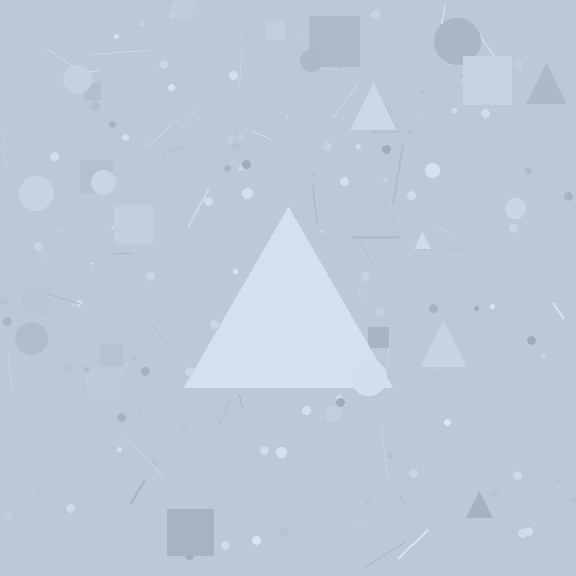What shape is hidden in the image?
A triangle is hidden in the image.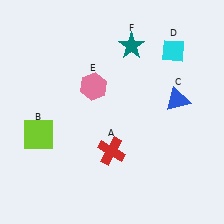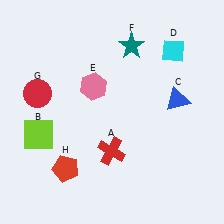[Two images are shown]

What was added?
A red circle (G), a red pentagon (H) were added in Image 2.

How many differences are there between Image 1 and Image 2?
There are 2 differences between the two images.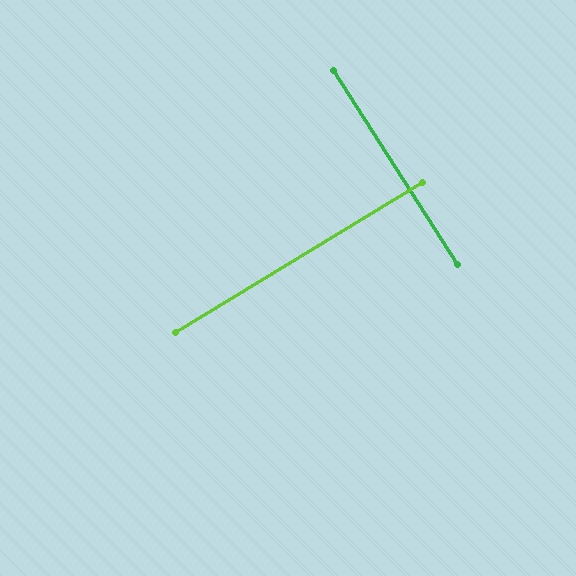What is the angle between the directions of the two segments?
Approximately 89 degrees.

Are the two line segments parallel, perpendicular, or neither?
Perpendicular — they meet at approximately 89°.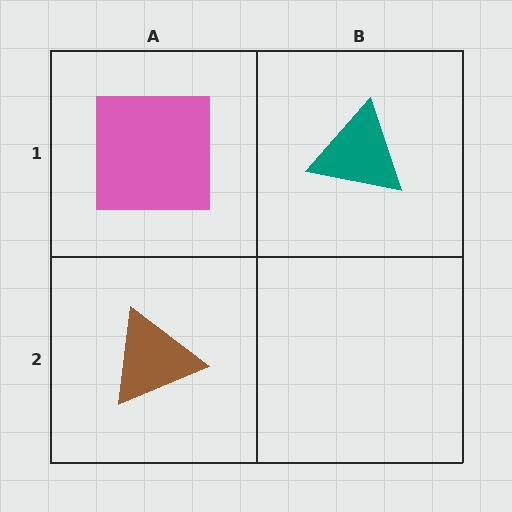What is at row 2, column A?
A brown triangle.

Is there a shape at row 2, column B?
No, that cell is empty.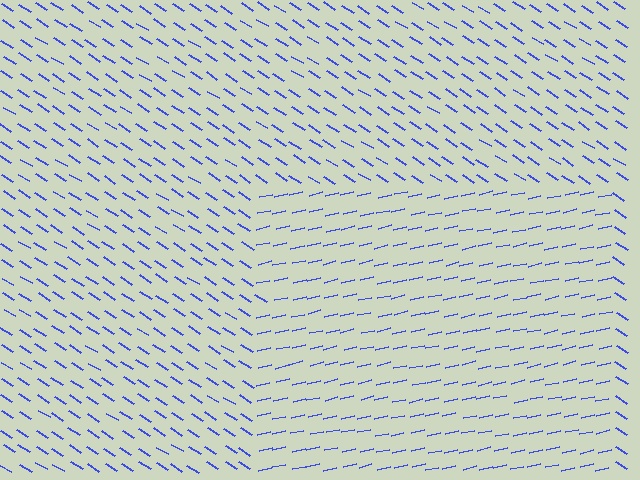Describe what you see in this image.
The image is filled with small blue line segments. A rectangle region in the image has lines oriented differently from the surrounding lines, creating a visible texture boundary.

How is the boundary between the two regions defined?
The boundary is defined purely by a change in line orientation (approximately 45 degrees difference). All lines are the same color and thickness.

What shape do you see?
I see a rectangle.